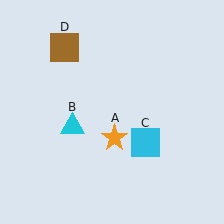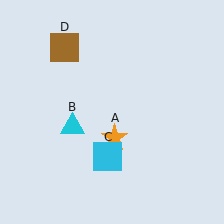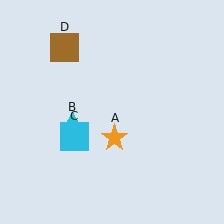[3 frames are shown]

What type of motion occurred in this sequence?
The cyan square (object C) rotated clockwise around the center of the scene.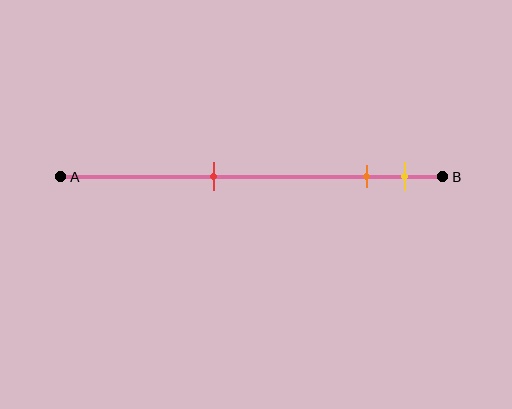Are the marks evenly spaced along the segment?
No, the marks are not evenly spaced.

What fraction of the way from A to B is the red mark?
The red mark is approximately 40% (0.4) of the way from A to B.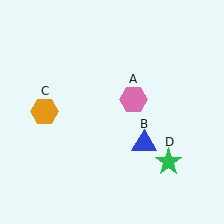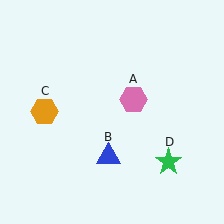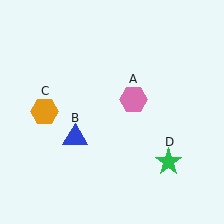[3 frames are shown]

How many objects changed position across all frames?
1 object changed position: blue triangle (object B).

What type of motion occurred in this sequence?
The blue triangle (object B) rotated clockwise around the center of the scene.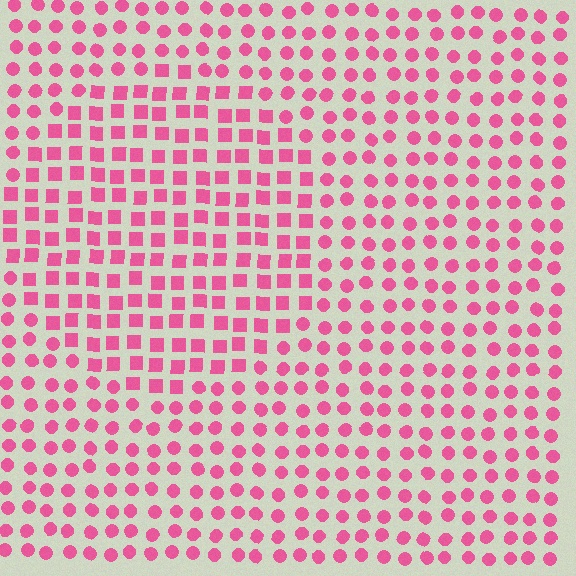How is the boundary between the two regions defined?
The boundary is defined by a change in element shape: squares inside vs. circles outside. All elements share the same color and spacing.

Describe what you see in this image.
The image is filled with small pink elements arranged in a uniform grid. A circle-shaped region contains squares, while the surrounding area contains circles. The boundary is defined purely by the change in element shape.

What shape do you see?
I see a circle.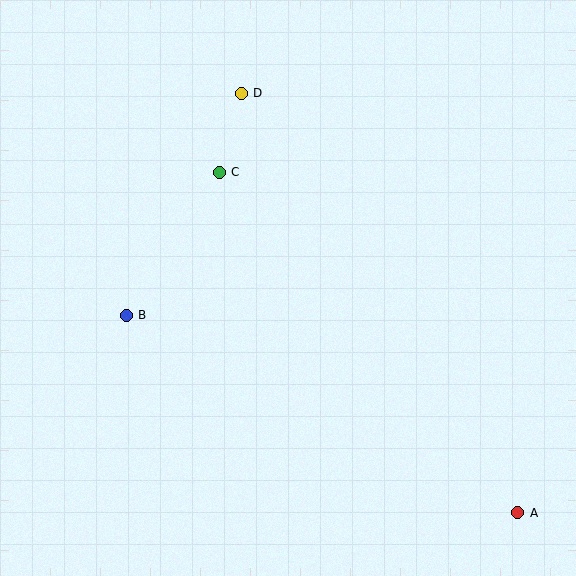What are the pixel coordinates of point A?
Point A is at (518, 513).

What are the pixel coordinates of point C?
Point C is at (219, 172).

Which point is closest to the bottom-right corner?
Point A is closest to the bottom-right corner.